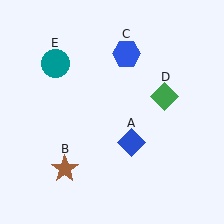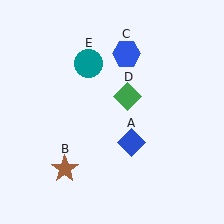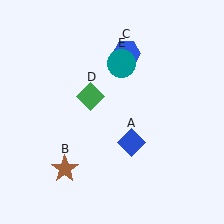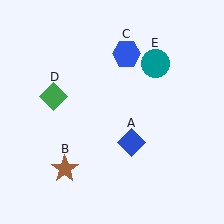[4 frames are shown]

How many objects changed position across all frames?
2 objects changed position: green diamond (object D), teal circle (object E).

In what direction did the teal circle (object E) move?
The teal circle (object E) moved right.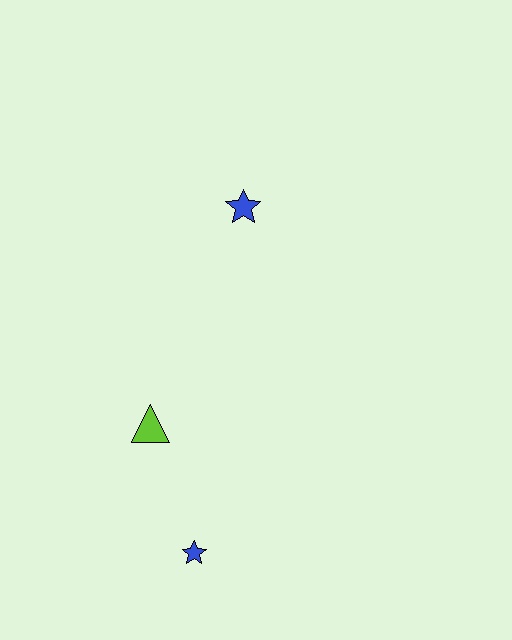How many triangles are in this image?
There is 1 triangle.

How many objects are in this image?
There are 3 objects.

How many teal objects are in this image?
There are no teal objects.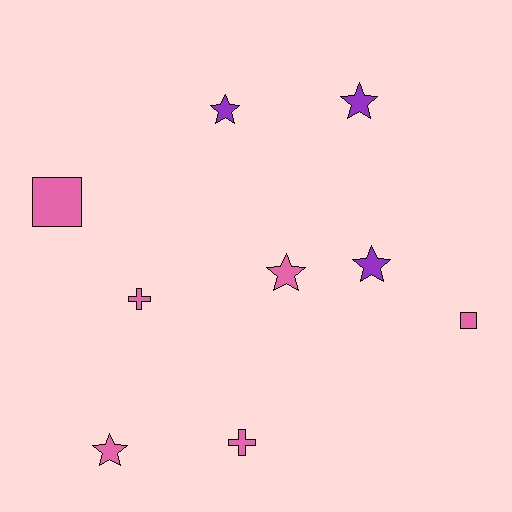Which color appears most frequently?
Pink, with 6 objects.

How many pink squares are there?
There are 2 pink squares.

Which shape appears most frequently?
Star, with 5 objects.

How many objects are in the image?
There are 9 objects.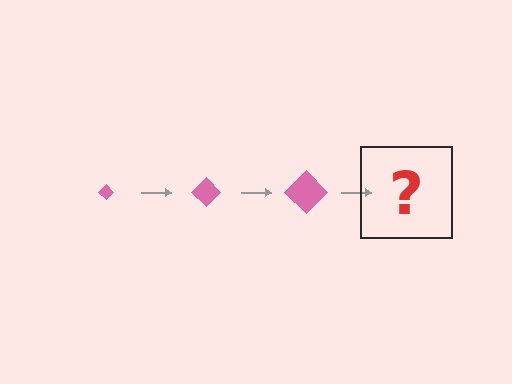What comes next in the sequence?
The next element should be a pink diamond, larger than the previous one.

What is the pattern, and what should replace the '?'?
The pattern is that the diamond gets progressively larger each step. The '?' should be a pink diamond, larger than the previous one.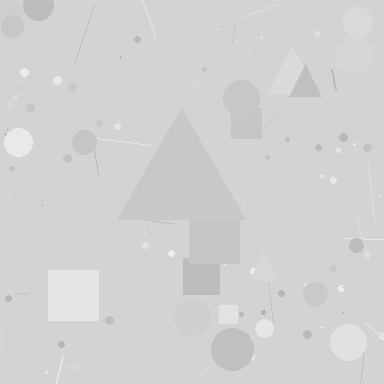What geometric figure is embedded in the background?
A triangle is embedded in the background.